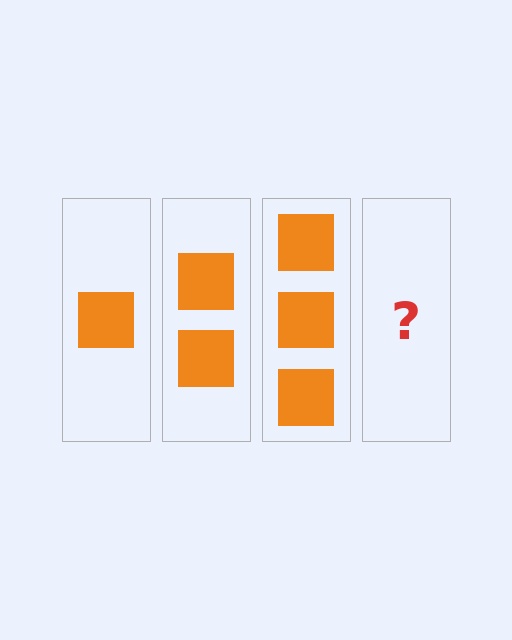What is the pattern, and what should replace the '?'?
The pattern is that each step adds one more square. The '?' should be 4 squares.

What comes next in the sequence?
The next element should be 4 squares.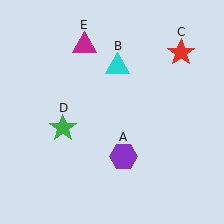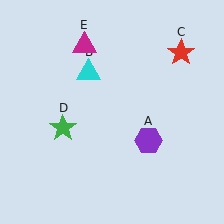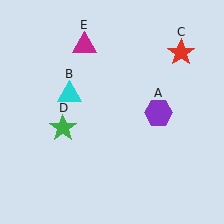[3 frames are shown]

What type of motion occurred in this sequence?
The purple hexagon (object A), cyan triangle (object B) rotated counterclockwise around the center of the scene.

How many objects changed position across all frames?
2 objects changed position: purple hexagon (object A), cyan triangle (object B).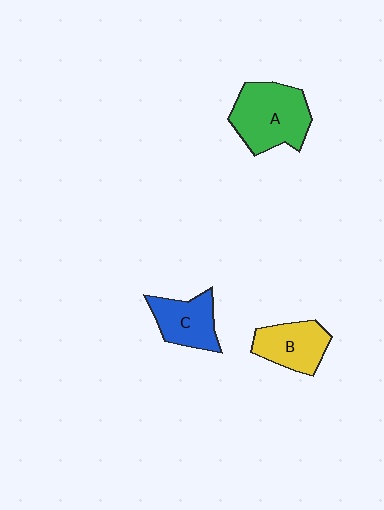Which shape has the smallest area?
Shape C (blue).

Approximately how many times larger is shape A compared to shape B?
Approximately 1.5 times.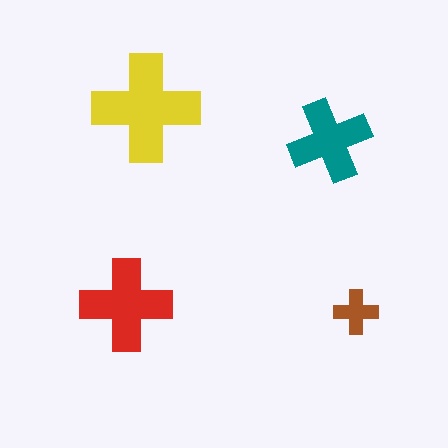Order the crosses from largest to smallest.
the yellow one, the red one, the teal one, the brown one.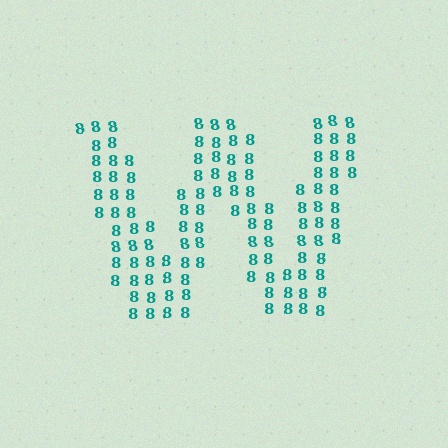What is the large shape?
The large shape is the letter W.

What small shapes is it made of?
It is made of small digit 8's.